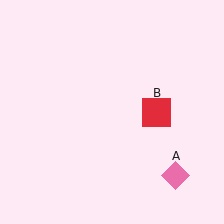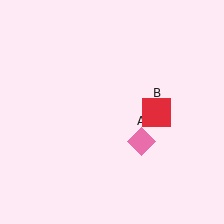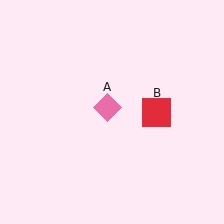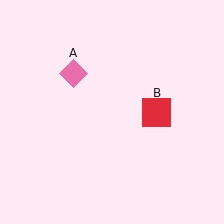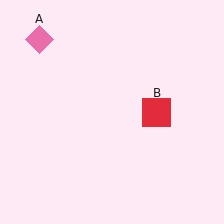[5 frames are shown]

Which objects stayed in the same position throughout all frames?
Red square (object B) remained stationary.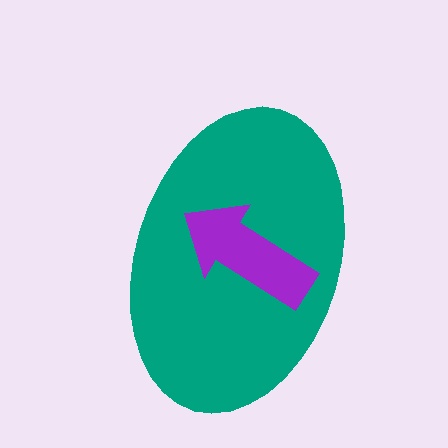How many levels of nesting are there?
2.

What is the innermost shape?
The purple arrow.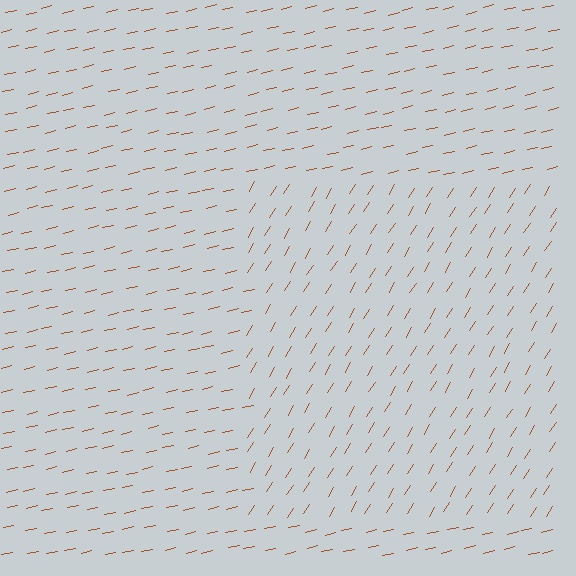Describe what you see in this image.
The image is filled with small brown line segments. A rectangle region in the image has lines oriented differently from the surrounding lines, creating a visible texture boundary.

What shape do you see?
I see a rectangle.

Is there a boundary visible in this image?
Yes, there is a texture boundary formed by a change in line orientation.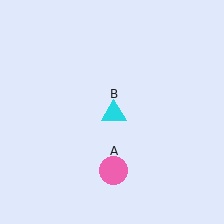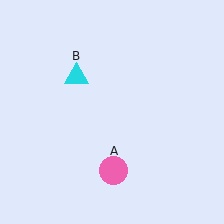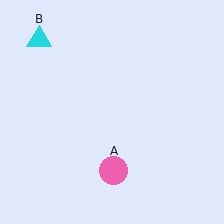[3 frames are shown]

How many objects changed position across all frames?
1 object changed position: cyan triangle (object B).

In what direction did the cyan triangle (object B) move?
The cyan triangle (object B) moved up and to the left.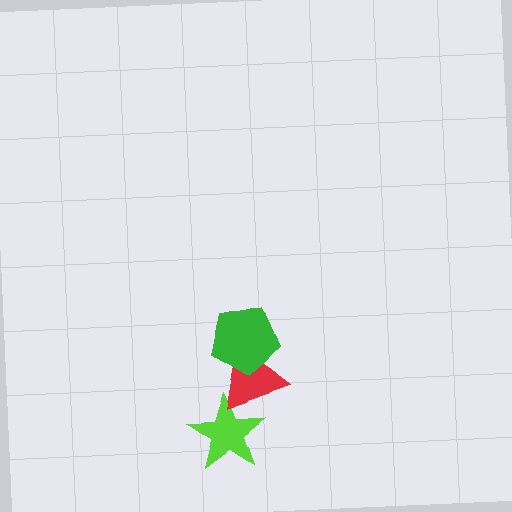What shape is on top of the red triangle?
The green pentagon is on top of the red triangle.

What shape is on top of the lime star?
The red triangle is on top of the lime star.